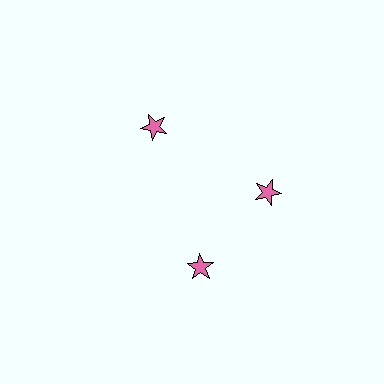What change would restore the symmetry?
The symmetry would be restored by rotating it back into even spacing with its neighbors so that all 3 stars sit at equal angles and equal distance from the center.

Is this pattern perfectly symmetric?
No. The 3 pink stars are arranged in a ring, but one element near the 7 o'clock position is rotated out of alignment along the ring, breaking the 3-fold rotational symmetry.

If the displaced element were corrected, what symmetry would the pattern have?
It would have 3-fold rotational symmetry — the pattern would map onto itself every 120 degrees.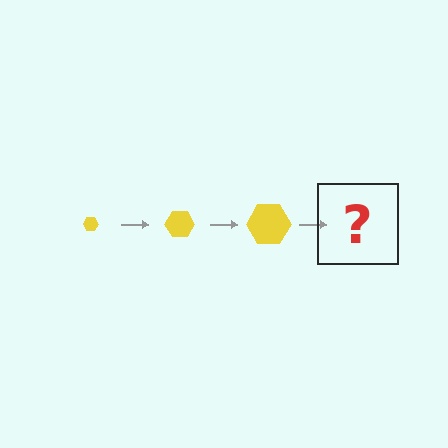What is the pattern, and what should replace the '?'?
The pattern is that the hexagon gets progressively larger each step. The '?' should be a yellow hexagon, larger than the previous one.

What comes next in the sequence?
The next element should be a yellow hexagon, larger than the previous one.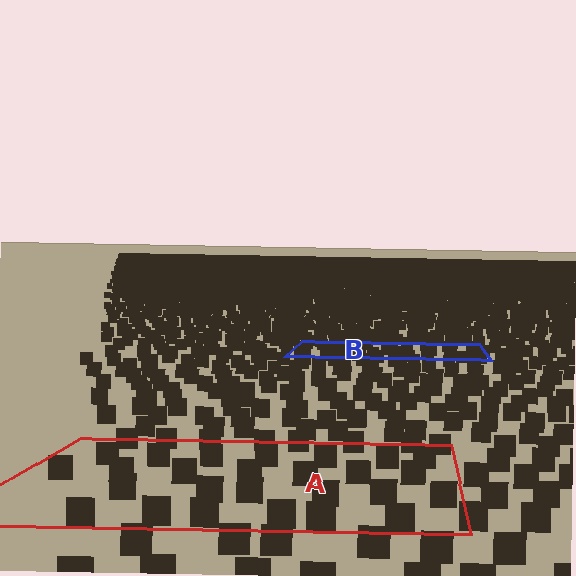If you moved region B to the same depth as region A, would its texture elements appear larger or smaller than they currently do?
They would appear larger. At a closer depth, the same texture elements are projected at a bigger on-screen size.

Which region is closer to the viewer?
Region A is closer. The texture elements there are larger and more spread out.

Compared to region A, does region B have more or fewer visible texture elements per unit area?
Region B has more texture elements per unit area — they are packed more densely because it is farther away.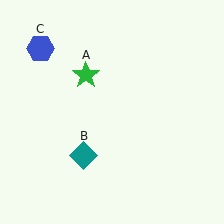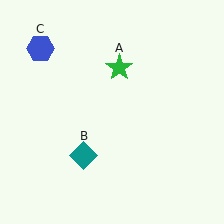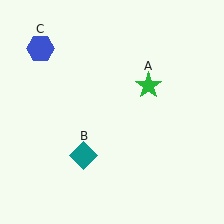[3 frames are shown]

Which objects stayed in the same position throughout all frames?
Teal diamond (object B) and blue hexagon (object C) remained stationary.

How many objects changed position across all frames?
1 object changed position: green star (object A).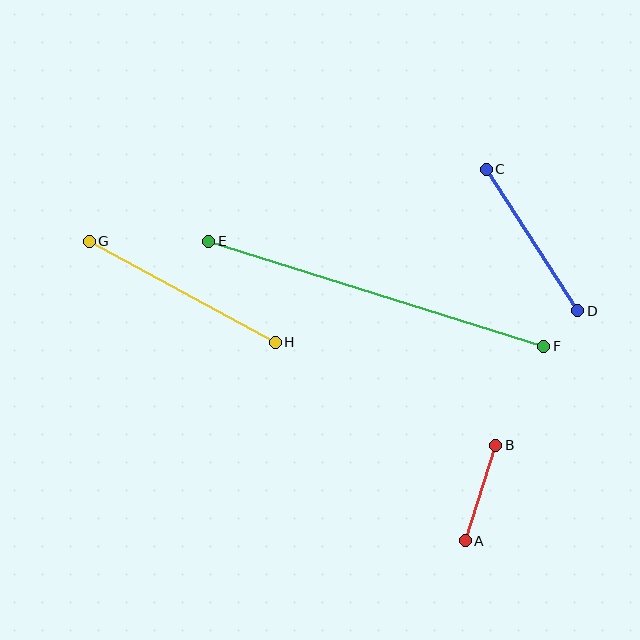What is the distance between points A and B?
The distance is approximately 100 pixels.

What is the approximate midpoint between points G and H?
The midpoint is at approximately (182, 292) pixels.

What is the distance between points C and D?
The distance is approximately 169 pixels.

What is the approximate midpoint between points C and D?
The midpoint is at approximately (532, 240) pixels.